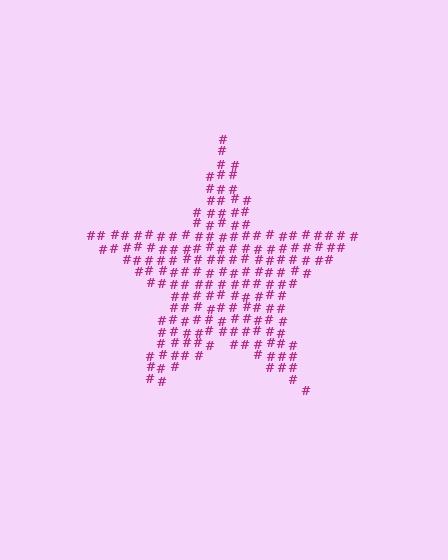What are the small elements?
The small elements are hash symbols.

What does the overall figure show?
The overall figure shows a star.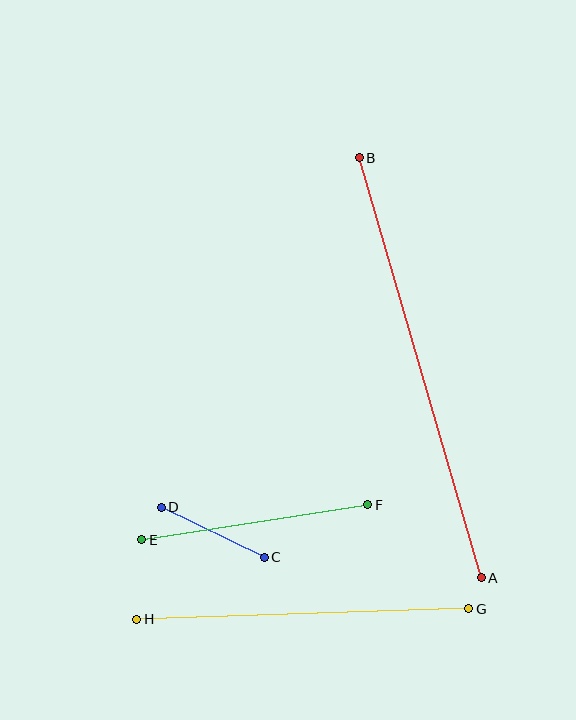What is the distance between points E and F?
The distance is approximately 229 pixels.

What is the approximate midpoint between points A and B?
The midpoint is at approximately (420, 368) pixels.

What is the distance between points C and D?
The distance is approximately 115 pixels.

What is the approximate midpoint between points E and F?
The midpoint is at approximately (255, 522) pixels.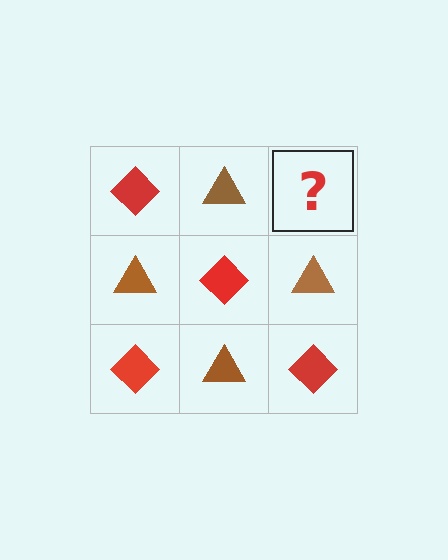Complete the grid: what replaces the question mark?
The question mark should be replaced with a red diamond.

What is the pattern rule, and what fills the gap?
The rule is that it alternates red diamond and brown triangle in a checkerboard pattern. The gap should be filled with a red diamond.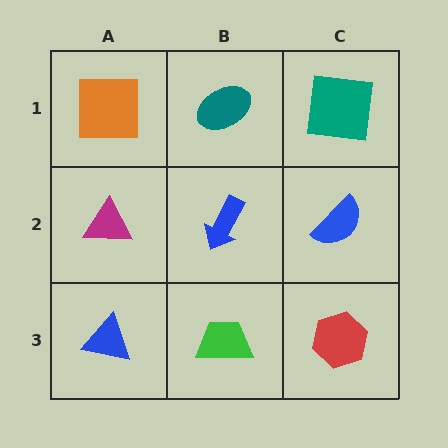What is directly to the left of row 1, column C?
A teal ellipse.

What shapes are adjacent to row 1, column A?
A magenta triangle (row 2, column A), a teal ellipse (row 1, column B).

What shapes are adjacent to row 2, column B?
A teal ellipse (row 1, column B), a green trapezoid (row 3, column B), a magenta triangle (row 2, column A), a blue semicircle (row 2, column C).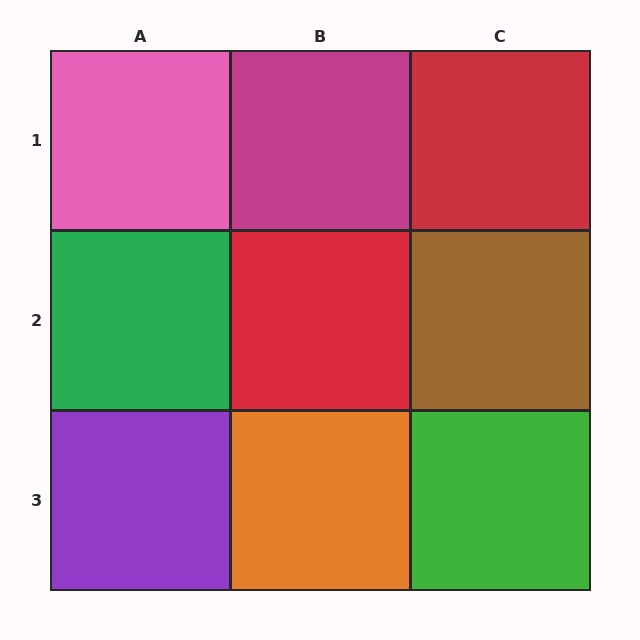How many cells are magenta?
1 cell is magenta.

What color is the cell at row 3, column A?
Purple.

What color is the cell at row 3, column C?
Green.